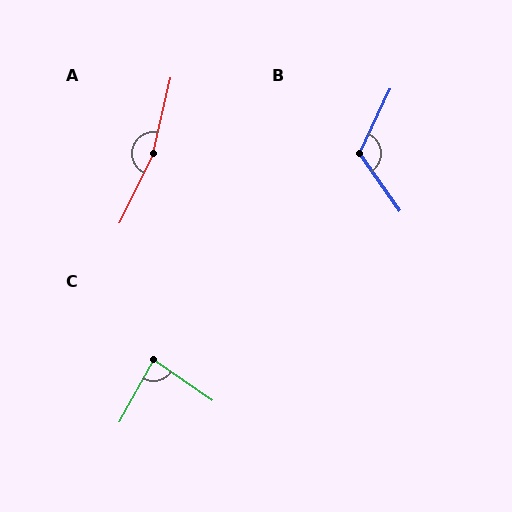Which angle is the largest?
A, at approximately 167 degrees.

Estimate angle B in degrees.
Approximately 120 degrees.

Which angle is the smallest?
C, at approximately 85 degrees.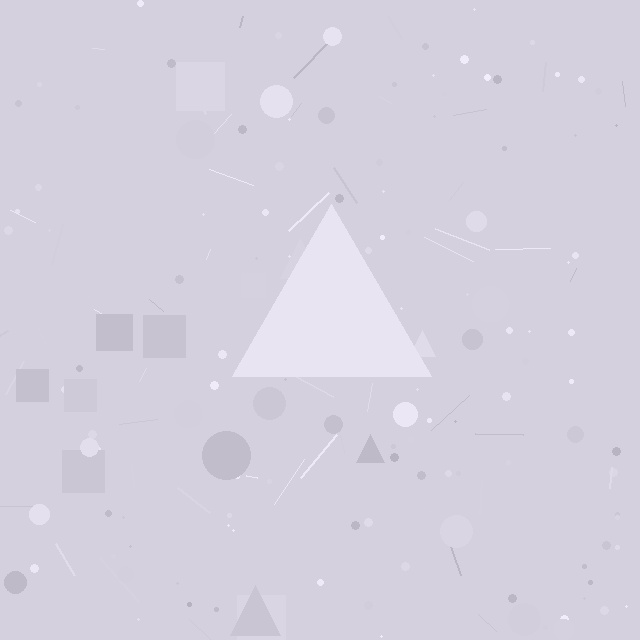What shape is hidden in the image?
A triangle is hidden in the image.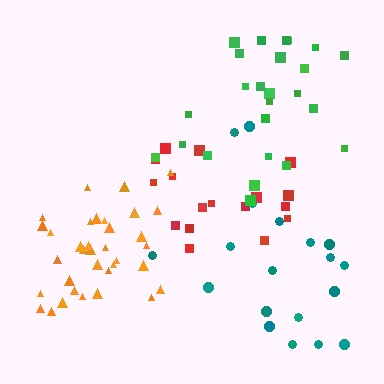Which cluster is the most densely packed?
Orange.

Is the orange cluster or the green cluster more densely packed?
Orange.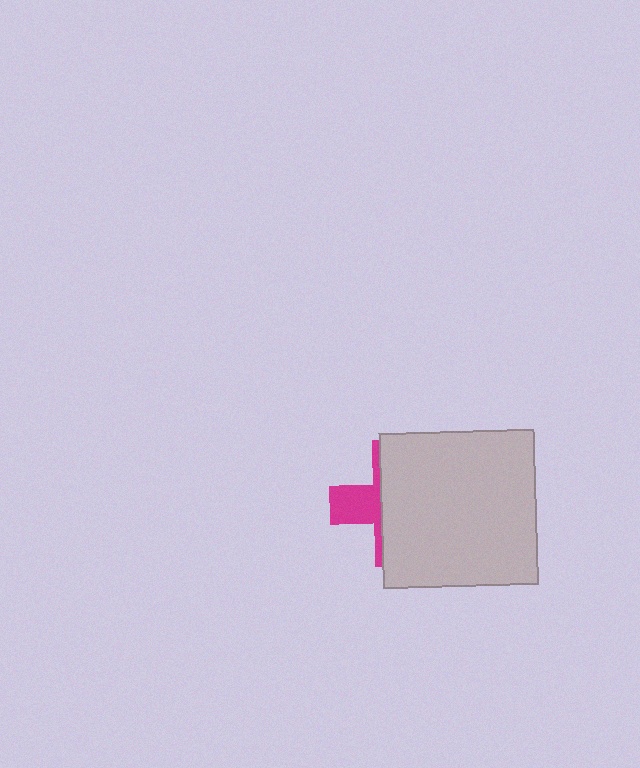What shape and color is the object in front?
The object in front is a light gray square.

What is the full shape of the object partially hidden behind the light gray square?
The partially hidden object is a magenta cross.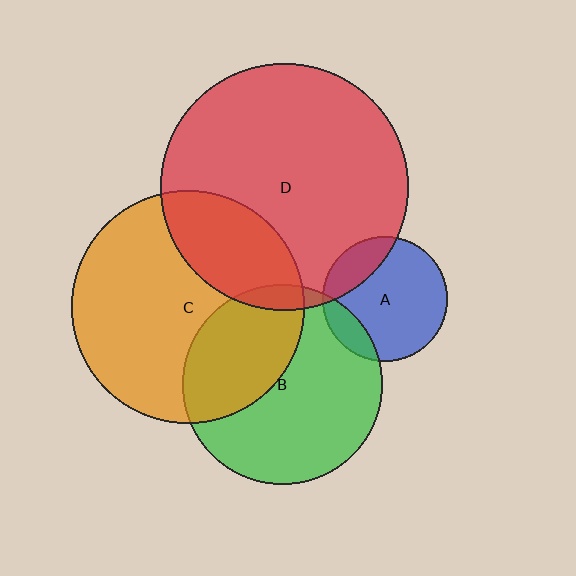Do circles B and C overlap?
Yes.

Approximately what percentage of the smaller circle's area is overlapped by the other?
Approximately 40%.